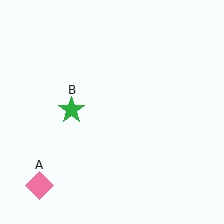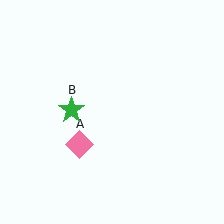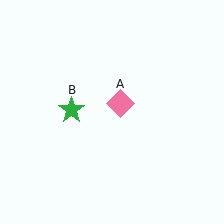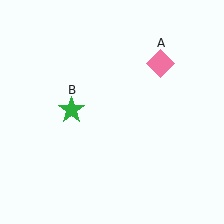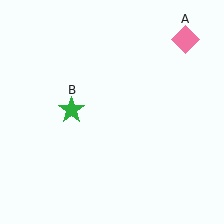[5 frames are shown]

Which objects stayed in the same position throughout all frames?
Green star (object B) remained stationary.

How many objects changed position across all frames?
1 object changed position: pink diamond (object A).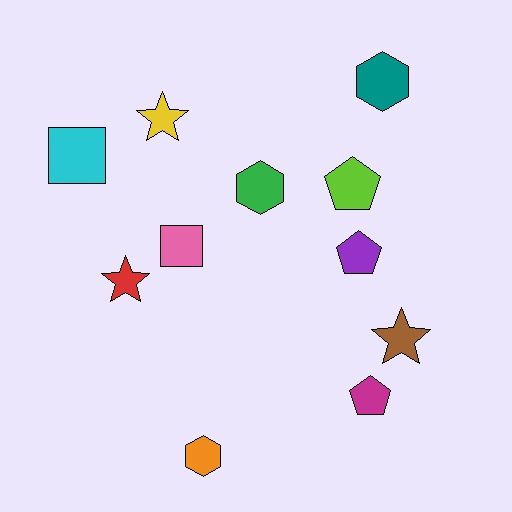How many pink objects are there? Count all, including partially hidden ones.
There is 1 pink object.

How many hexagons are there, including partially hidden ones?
There are 3 hexagons.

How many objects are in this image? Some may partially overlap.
There are 11 objects.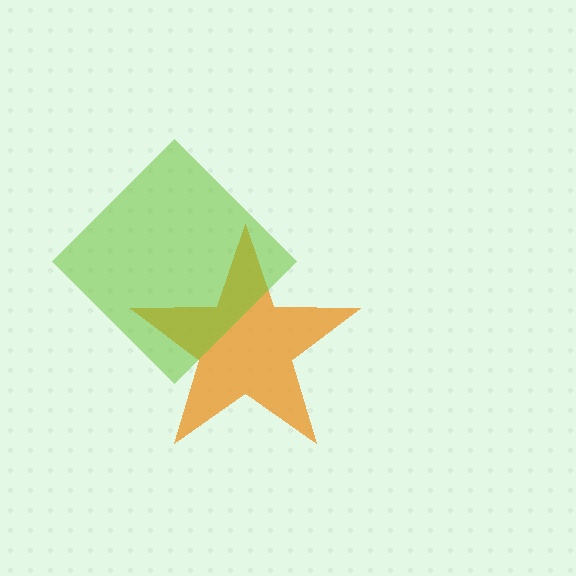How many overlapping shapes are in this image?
There are 2 overlapping shapes in the image.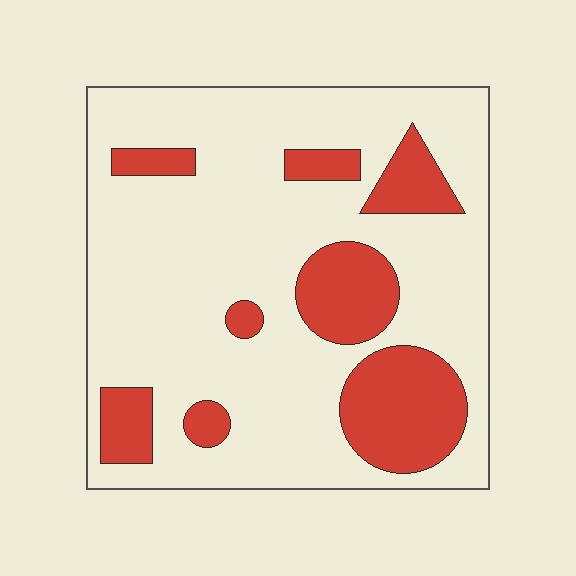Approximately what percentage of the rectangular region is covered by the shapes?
Approximately 25%.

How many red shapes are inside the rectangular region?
8.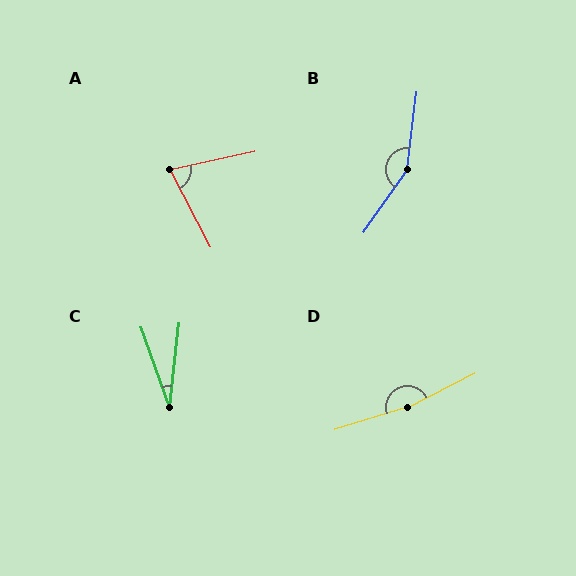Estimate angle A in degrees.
Approximately 74 degrees.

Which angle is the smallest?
C, at approximately 26 degrees.